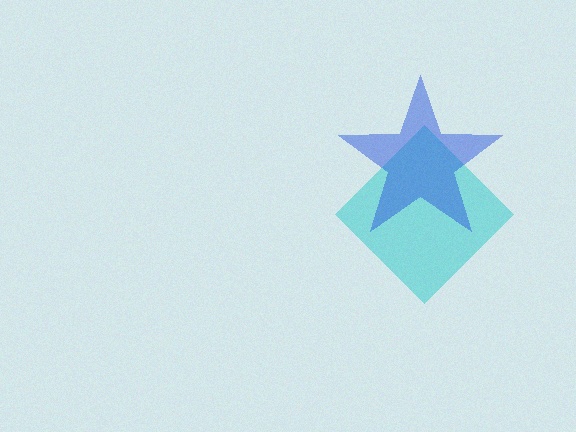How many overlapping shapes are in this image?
There are 2 overlapping shapes in the image.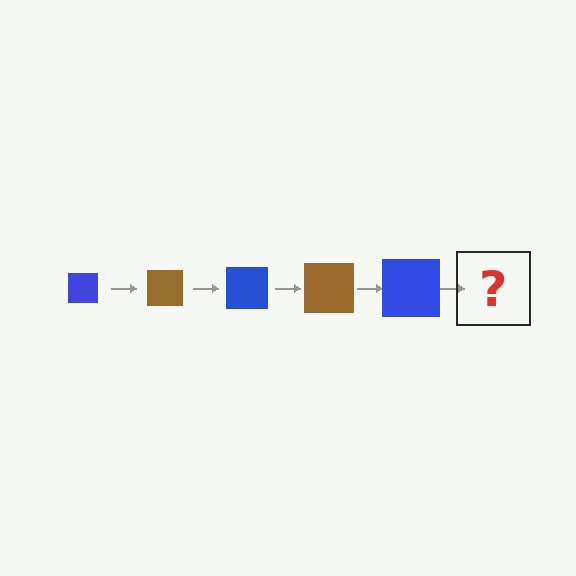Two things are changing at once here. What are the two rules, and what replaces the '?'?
The two rules are that the square grows larger each step and the color cycles through blue and brown. The '?' should be a brown square, larger than the previous one.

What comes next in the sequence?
The next element should be a brown square, larger than the previous one.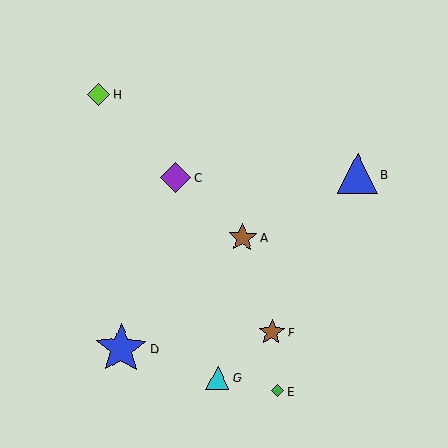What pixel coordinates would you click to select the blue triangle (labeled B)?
Click at (358, 174) to select the blue triangle B.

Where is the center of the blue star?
The center of the blue star is at (121, 349).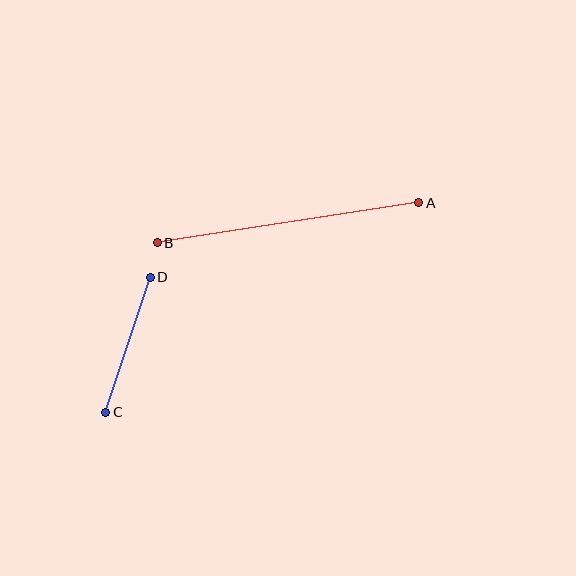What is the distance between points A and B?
The distance is approximately 264 pixels.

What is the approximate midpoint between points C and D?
The midpoint is at approximately (128, 345) pixels.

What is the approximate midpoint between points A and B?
The midpoint is at approximately (288, 223) pixels.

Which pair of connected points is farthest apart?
Points A and B are farthest apart.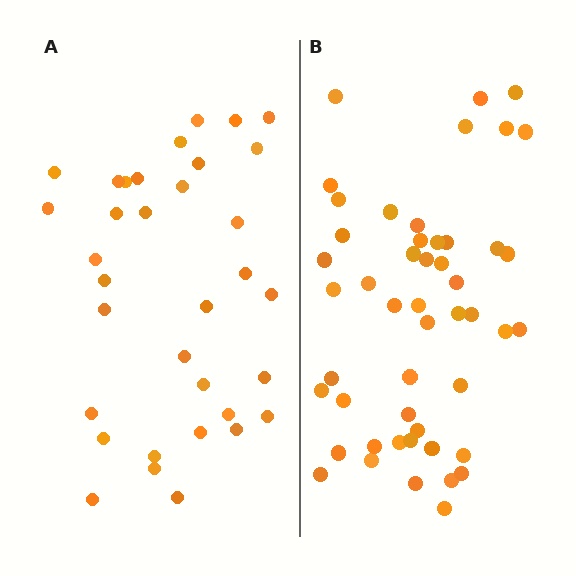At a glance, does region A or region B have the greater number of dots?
Region B (the right region) has more dots.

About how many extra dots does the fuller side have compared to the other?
Region B has approximately 15 more dots than region A.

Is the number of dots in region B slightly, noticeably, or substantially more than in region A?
Region B has noticeably more, but not dramatically so. The ratio is roughly 1.4 to 1.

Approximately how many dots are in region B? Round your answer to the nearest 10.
About 50 dots. (The exact count is 49, which rounds to 50.)